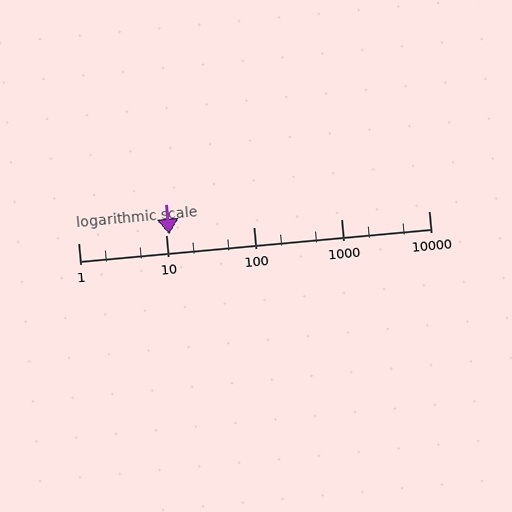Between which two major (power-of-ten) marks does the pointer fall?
The pointer is between 10 and 100.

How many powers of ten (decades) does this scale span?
The scale spans 4 decades, from 1 to 10000.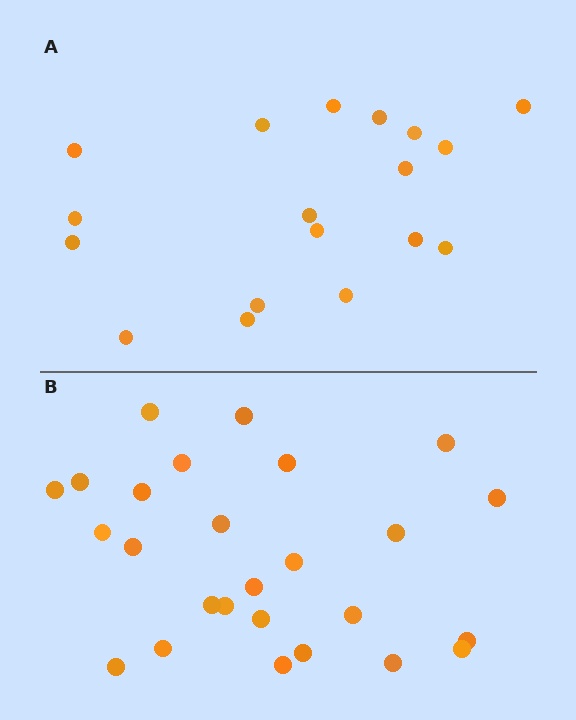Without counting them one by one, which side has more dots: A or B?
Region B (the bottom region) has more dots.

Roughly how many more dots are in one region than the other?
Region B has roughly 8 or so more dots than region A.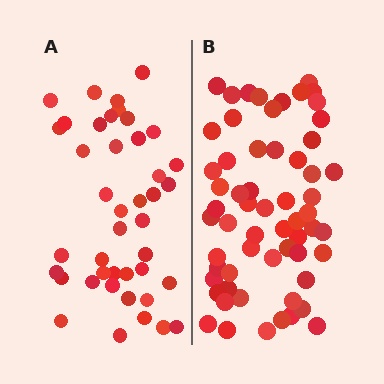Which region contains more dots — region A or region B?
Region B (the right region) has more dots.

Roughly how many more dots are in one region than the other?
Region B has approximately 20 more dots than region A.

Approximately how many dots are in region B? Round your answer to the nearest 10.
About 60 dots.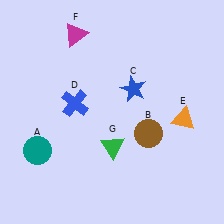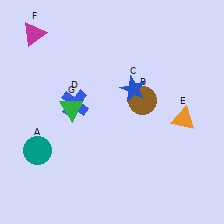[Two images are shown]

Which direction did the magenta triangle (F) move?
The magenta triangle (F) moved left.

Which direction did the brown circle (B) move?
The brown circle (B) moved up.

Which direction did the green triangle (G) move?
The green triangle (G) moved left.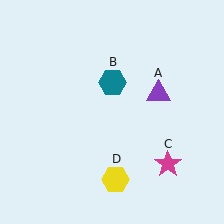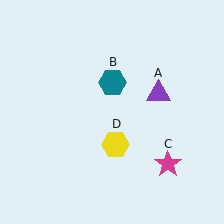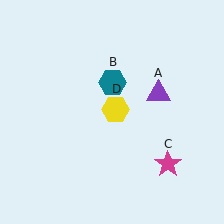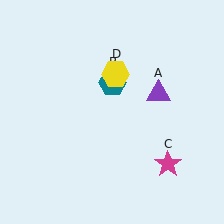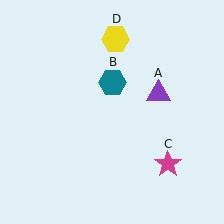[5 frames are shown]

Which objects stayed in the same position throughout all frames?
Purple triangle (object A) and teal hexagon (object B) and magenta star (object C) remained stationary.